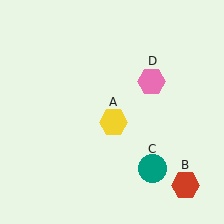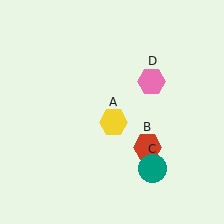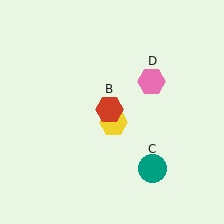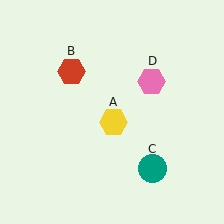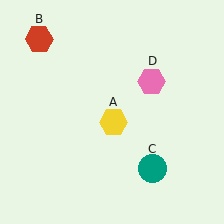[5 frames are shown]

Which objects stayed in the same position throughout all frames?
Yellow hexagon (object A) and teal circle (object C) and pink hexagon (object D) remained stationary.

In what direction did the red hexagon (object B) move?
The red hexagon (object B) moved up and to the left.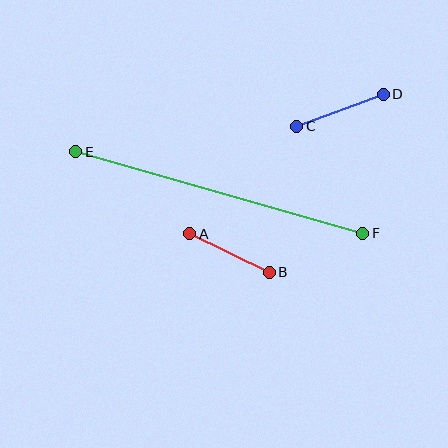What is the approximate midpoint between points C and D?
The midpoint is at approximately (340, 110) pixels.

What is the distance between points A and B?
The distance is approximately 88 pixels.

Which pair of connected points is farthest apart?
Points E and F are farthest apart.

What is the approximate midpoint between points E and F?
The midpoint is at approximately (219, 193) pixels.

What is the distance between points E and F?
The distance is approximately 298 pixels.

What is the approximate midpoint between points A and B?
The midpoint is at approximately (230, 253) pixels.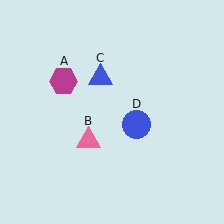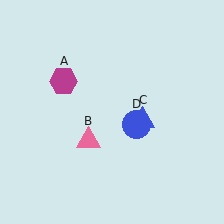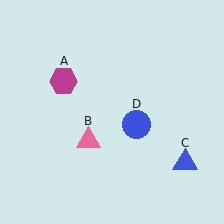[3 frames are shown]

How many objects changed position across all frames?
1 object changed position: blue triangle (object C).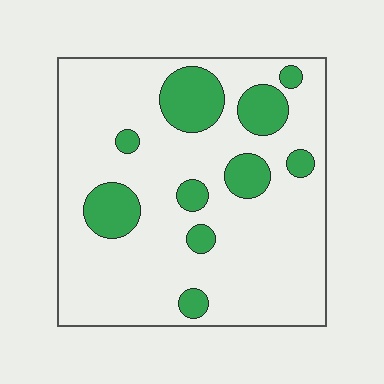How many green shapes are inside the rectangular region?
10.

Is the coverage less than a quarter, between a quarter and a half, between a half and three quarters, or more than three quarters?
Less than a quarter.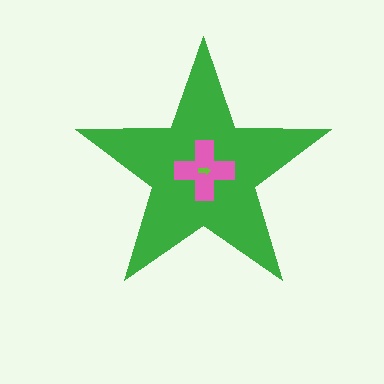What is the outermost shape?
The green star.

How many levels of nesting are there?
3.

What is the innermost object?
The lime arrow.